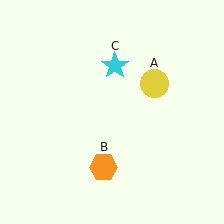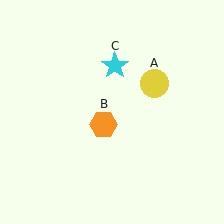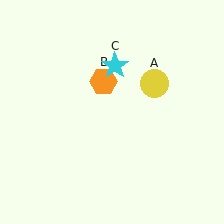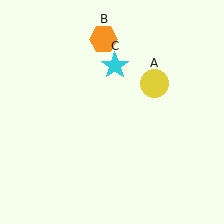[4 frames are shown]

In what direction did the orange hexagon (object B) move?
The orange hexagon (object B) moved up.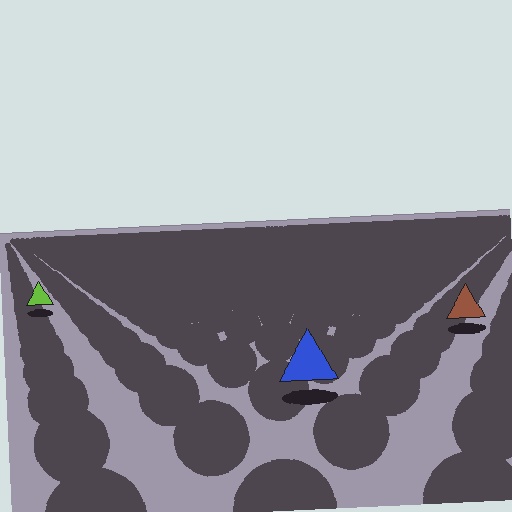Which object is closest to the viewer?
The blue triangle is closest. The texture marks near it are larger and more spread out.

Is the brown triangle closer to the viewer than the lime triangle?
Yes. The brown triangle is closer — you can tell from the texture gradient: the ground texture is coarser near it.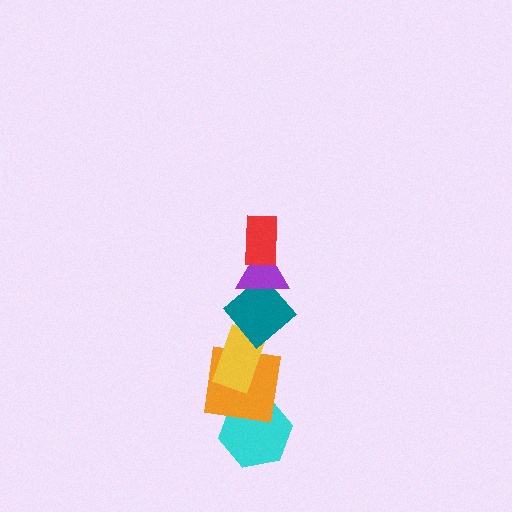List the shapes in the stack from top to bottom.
From top to bottom: the red rectangle, the purple triangle, the teal diamond, the yellow rectangle, the orange square, the cyan hexagon.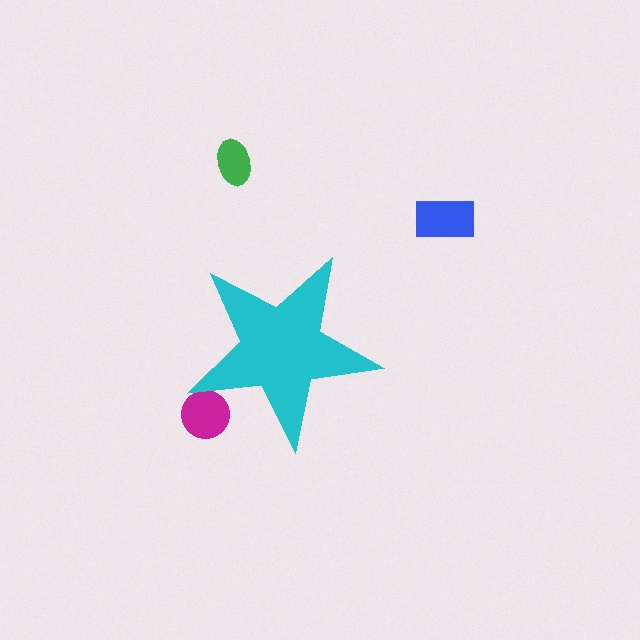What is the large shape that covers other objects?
A cyan star.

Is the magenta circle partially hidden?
Yes, the magenta circle is partially hidden behind the cyan star.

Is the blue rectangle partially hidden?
No, the blue rectangle is fully visible.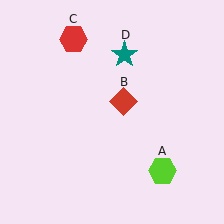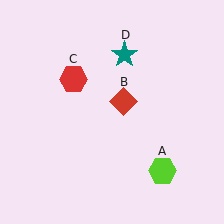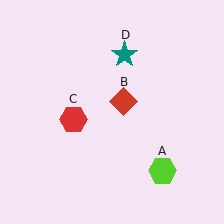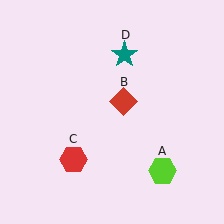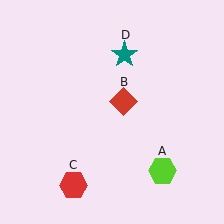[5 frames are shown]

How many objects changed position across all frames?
1 object changed position: red hexagon (object C).